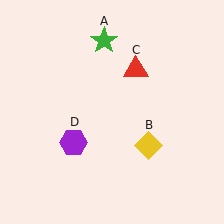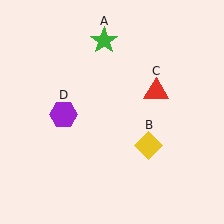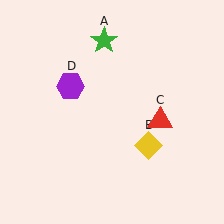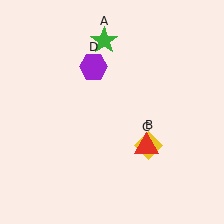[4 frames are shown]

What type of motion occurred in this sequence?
The red triangle (object C), purple hexagon (object D) rotated clockwise around the center of the scene.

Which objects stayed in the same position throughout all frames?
Green star (object A) and yellow diamond (object B) remained stationary.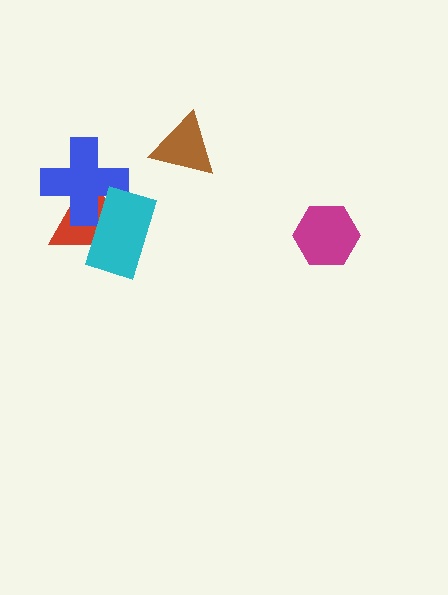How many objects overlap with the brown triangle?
0 objects overlap with the brown triangle.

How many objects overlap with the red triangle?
2 objects overlap with the red triangle.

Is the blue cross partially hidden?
Yes, it is partially covered by another shape.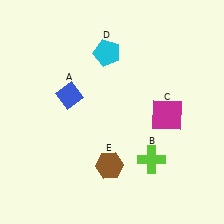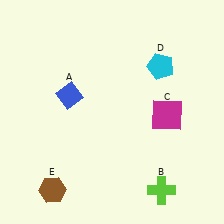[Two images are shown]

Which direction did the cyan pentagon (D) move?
The cyan pentagon (D) moved right.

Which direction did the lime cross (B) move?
The lime cross (B) moved down.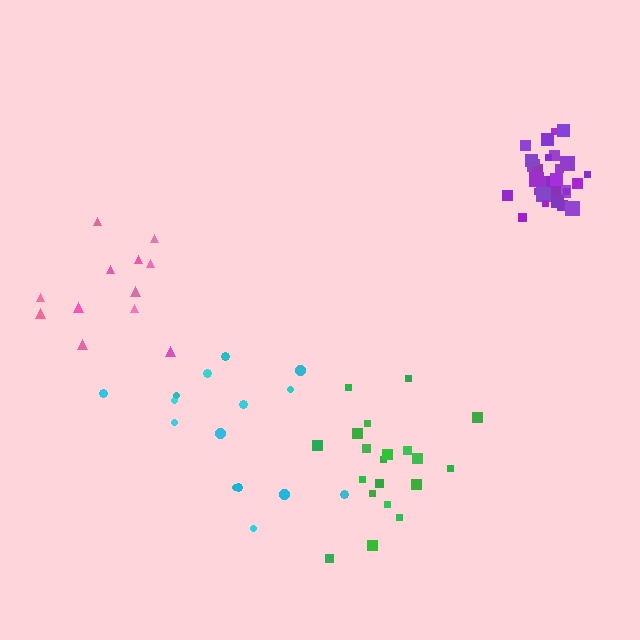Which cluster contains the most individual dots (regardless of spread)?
Purple (32).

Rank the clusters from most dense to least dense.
purple, green, pink, cyan.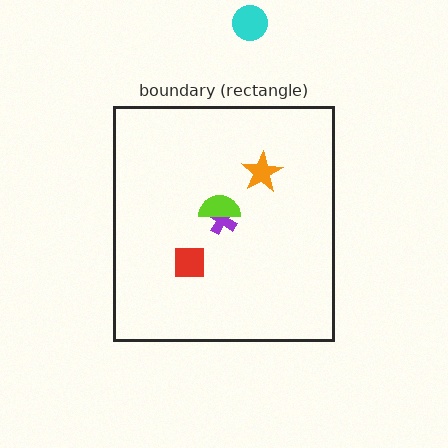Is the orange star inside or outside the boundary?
Inside.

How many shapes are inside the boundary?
4 inside, 1 outside.